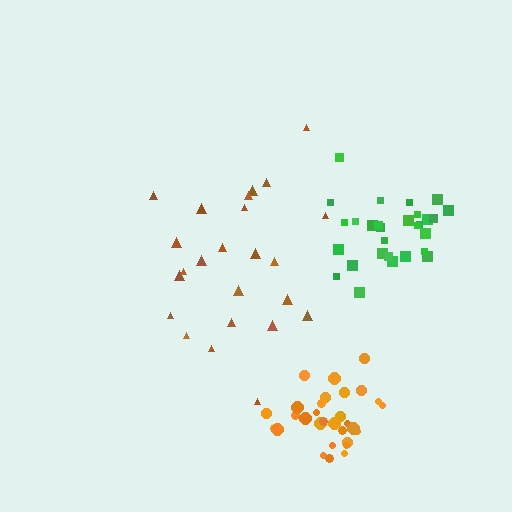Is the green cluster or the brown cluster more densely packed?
Green.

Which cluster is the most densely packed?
Orange.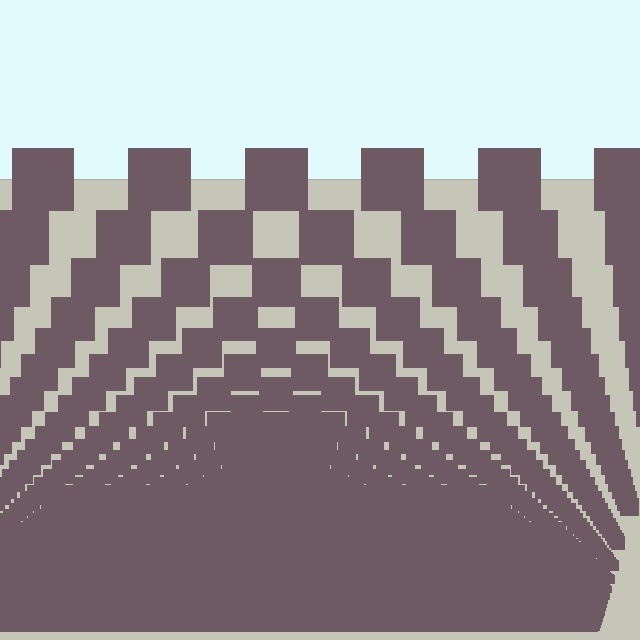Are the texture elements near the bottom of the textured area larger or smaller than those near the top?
Smaller. The gradient is inverted — elements near the bottom are smaller and denser.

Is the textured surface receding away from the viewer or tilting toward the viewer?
The surface appears to tilt toward the viewer. Texture elements get larger and sparser toward the top.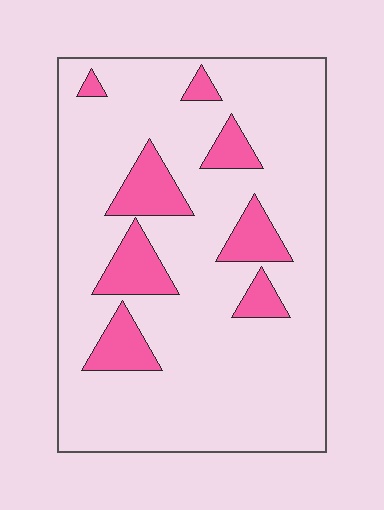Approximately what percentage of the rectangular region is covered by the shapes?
Approximately 15%.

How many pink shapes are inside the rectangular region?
8.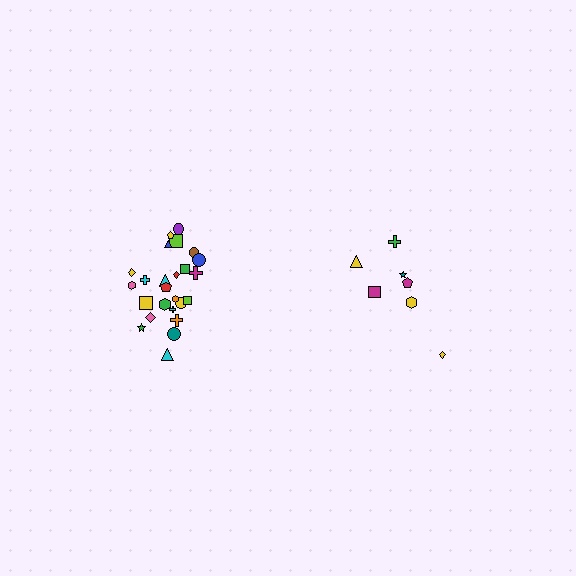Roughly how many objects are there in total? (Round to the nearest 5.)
Roughly 30 objects in total.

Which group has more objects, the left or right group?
The left group.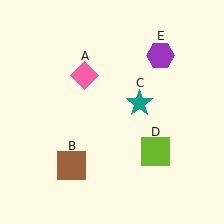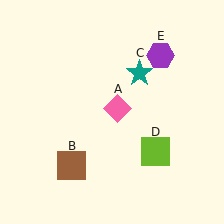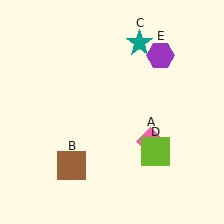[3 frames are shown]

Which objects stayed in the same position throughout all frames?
Brown square (object B) and lime square (object D) and purple hexagon (object E) remained stationary.